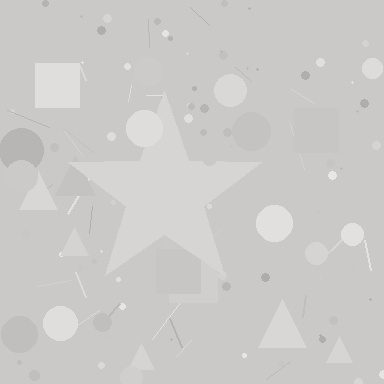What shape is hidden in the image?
A star is hidden in the image.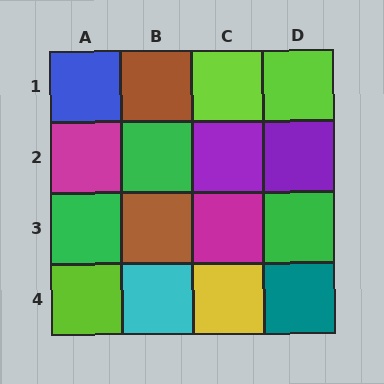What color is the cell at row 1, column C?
Lime.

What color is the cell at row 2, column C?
Purple.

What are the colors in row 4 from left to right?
Lime, cyan, yellow, teal.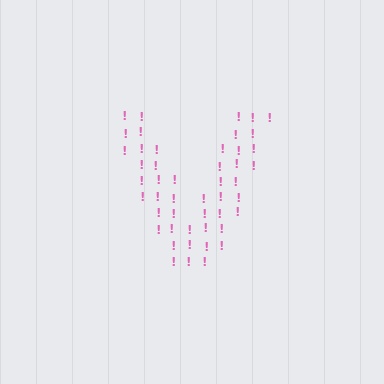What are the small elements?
The small elements are exclamation marks.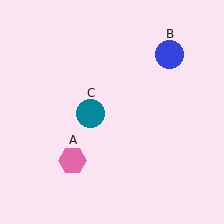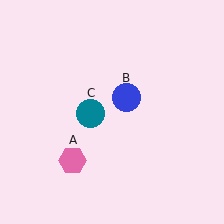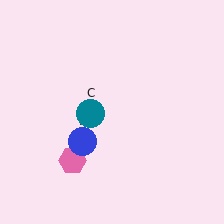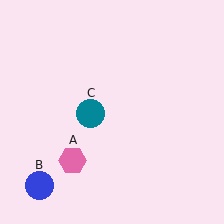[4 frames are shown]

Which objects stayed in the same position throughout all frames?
Pink hexagon (object A) and teal circle (object C) remained stationary.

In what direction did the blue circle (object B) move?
The blue circle (object B) moved down and to the left.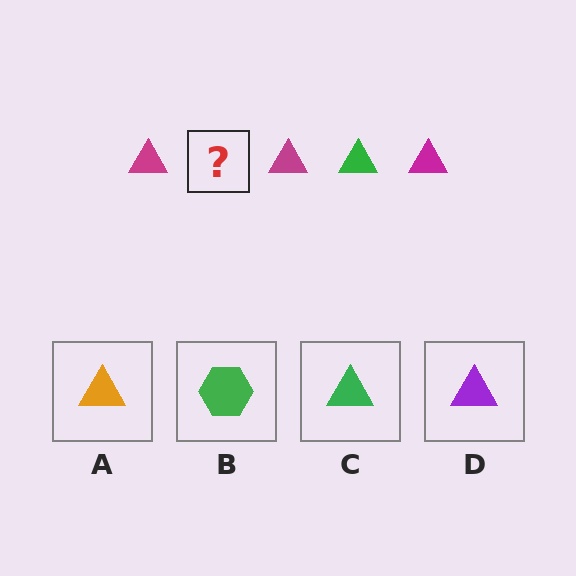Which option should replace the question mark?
Option C.